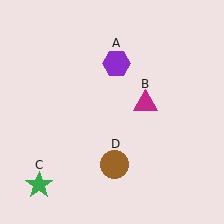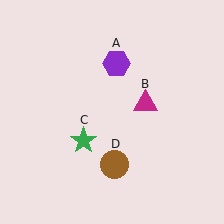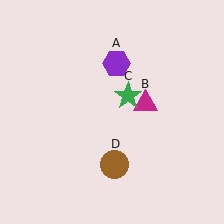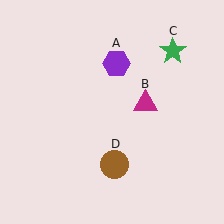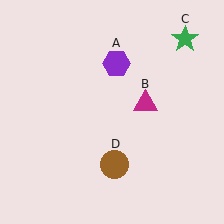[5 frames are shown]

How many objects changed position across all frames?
1 object changed position: green star (object C).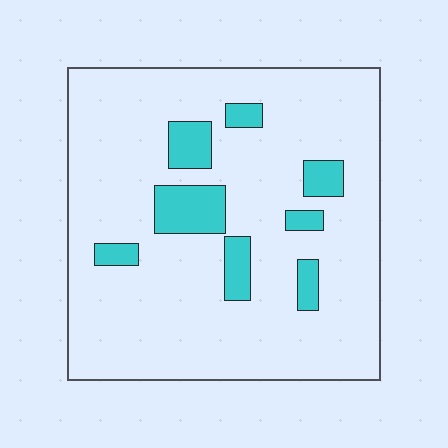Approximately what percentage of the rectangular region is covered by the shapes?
Approximately 15%.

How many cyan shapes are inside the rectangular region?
8.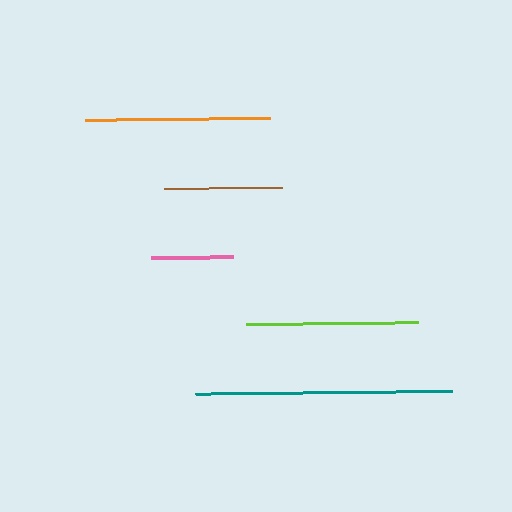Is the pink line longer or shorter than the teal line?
The teal line is longer than the pink line.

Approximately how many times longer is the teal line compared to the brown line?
The teal line is approximately 2.2 times the length of the brown line.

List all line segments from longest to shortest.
From longest to shortest: teal, orange, lime, brown, pink.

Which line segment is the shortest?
The pink line is the shortest at approximately 82 pixels.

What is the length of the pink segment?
The pink segment is approximately 82 pixels long.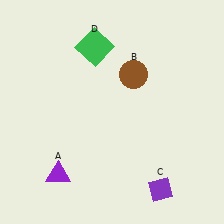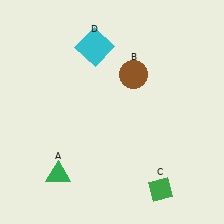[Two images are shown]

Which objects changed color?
A changed from purple to green. C changed from purple to green. D changed from green to cyan.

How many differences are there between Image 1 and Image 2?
There are 3 differences between the two images.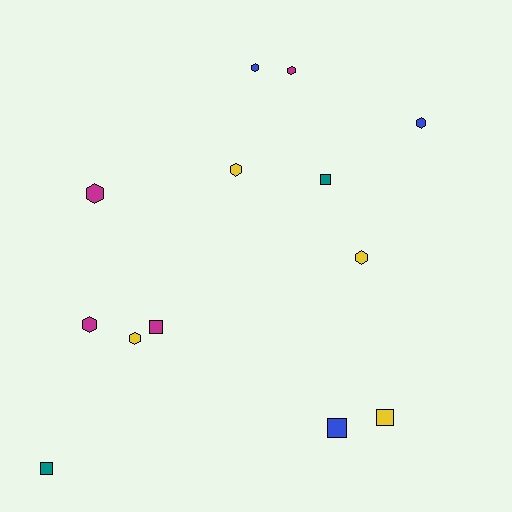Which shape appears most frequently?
Hexagon, with 8 objects.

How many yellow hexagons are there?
There are 3 yellow hexagons.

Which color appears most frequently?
Yellow, with 4 objects.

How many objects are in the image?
There are 13 objects.